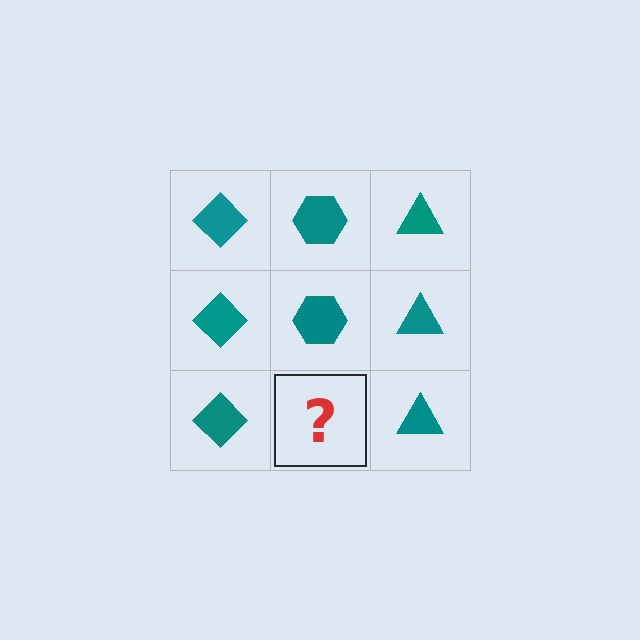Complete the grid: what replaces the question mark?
The question mark should be replaced with a teal hexagon.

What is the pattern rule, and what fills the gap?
The rule is that each column has a consistent shape. The gap should be filled with a teal hexagon.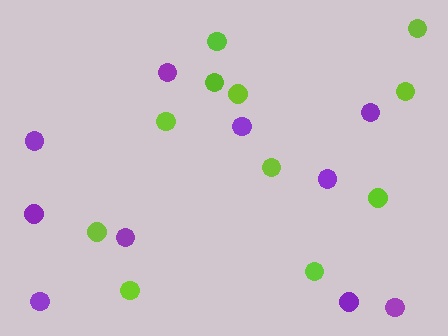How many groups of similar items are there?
There are 2 groups: one group of purple circles (10) and one group of lime circles (11).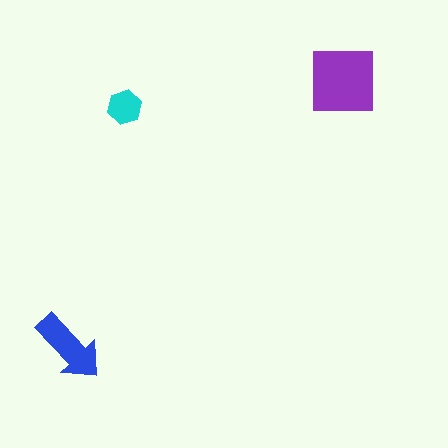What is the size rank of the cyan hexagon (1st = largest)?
3rd.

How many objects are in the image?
There are 3 objects in the image.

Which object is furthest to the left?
The blue arrow is leftmost.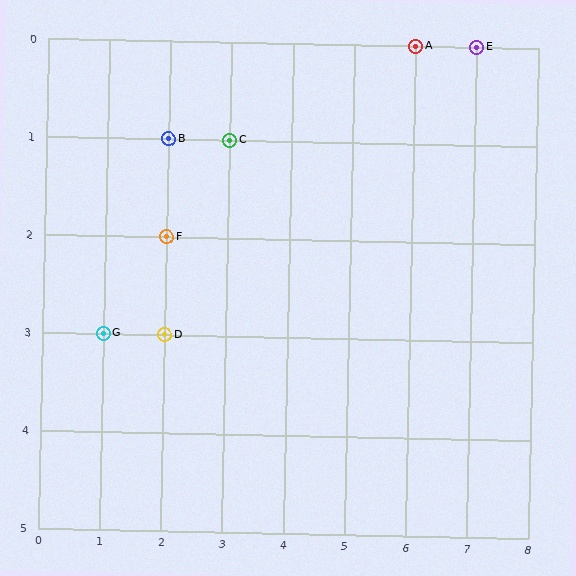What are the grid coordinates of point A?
Point A is at grid coordinates (6, 0).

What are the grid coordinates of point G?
Point G is at grid coordinates (1, 3).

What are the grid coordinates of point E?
Point E is at grid coordinates (7, 0).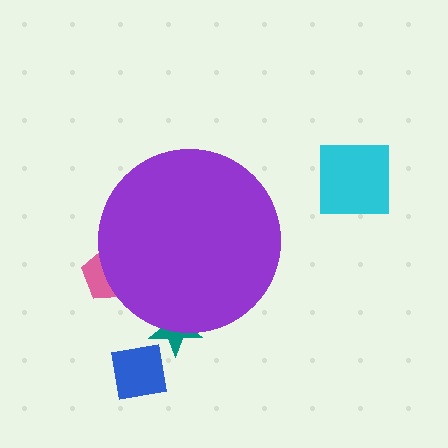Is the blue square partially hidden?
No, the blue square is fully visible.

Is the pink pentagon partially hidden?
Yes, the pink pentagon is partially hidden behind the purple circle.